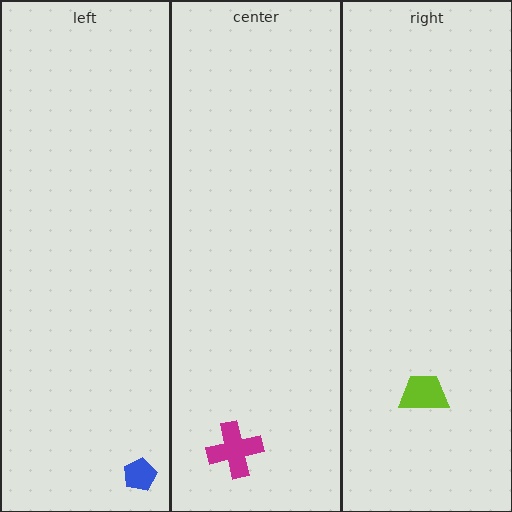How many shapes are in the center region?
1.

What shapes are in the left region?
The blue pentagon.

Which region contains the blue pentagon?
The left region.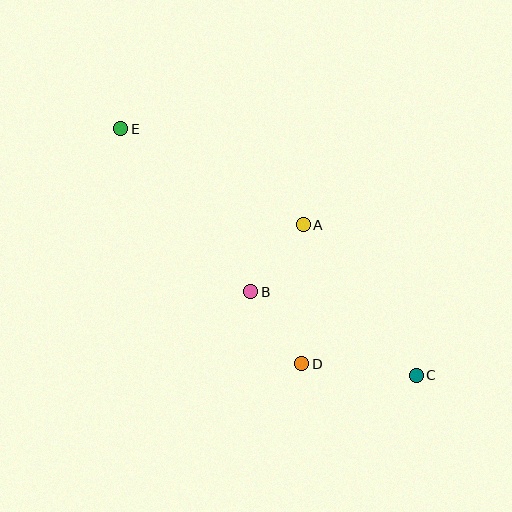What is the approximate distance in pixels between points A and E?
The distance between A and E is approximately 206 pixels.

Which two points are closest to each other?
Points A and B are closest to each other.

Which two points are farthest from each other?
Points C and E are farthest from each other.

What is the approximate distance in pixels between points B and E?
The distance between B and E is approximately 208 pixels.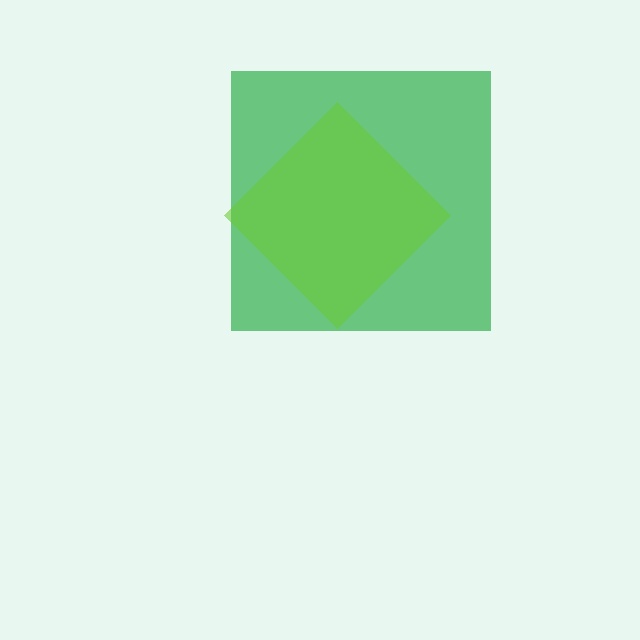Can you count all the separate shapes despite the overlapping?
Yes, there are 2 separate shapes.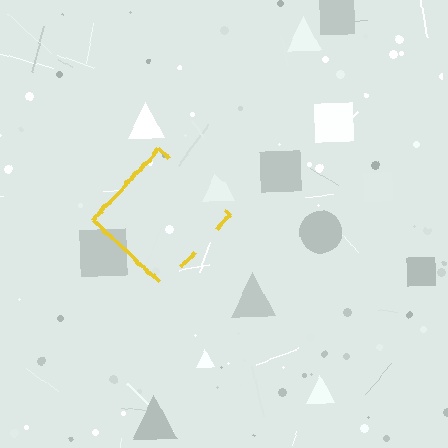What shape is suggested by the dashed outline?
The dashed outline suggests a diamond.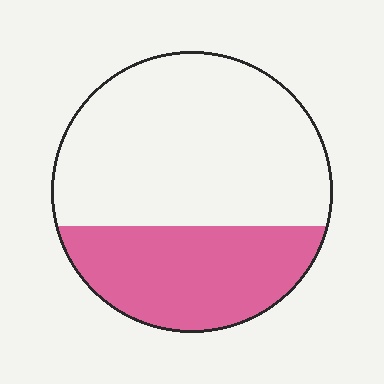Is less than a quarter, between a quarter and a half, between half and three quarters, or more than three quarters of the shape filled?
Between a quarter and a half.